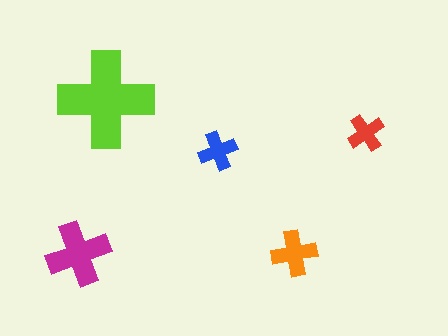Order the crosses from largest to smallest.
the lime one, the magenta one, the orange one, the blue one, the red one.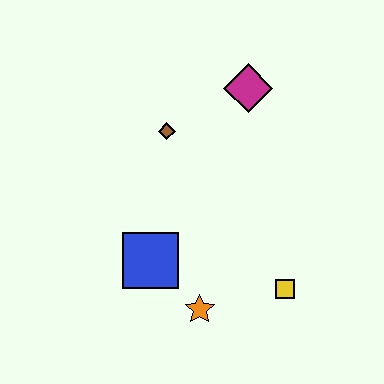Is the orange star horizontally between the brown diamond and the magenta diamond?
Yes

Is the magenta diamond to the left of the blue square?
No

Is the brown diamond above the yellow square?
Yes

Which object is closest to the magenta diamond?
The brown diamond is closest to the magenta diamond.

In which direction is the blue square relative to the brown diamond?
The blue square is below the brown diamond.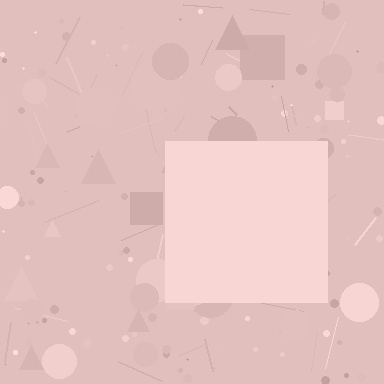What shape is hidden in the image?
A square is hidden in the image.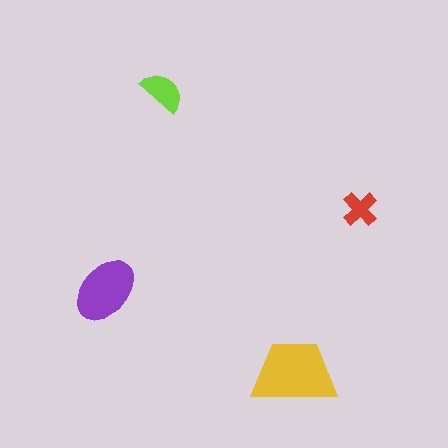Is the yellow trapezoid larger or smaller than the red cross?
Larger.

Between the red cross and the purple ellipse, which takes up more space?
The purple ellipse.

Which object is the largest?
The yellow trapezoid.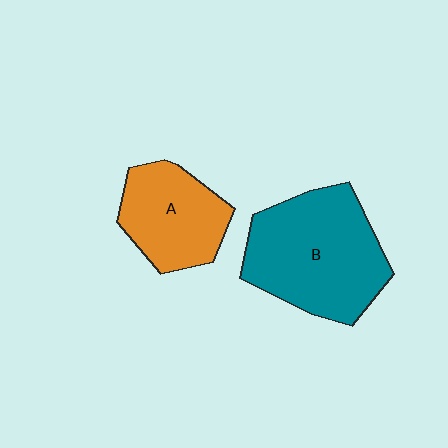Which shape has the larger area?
Shape B (teal).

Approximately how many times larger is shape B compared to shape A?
Approximately 1.6 times.